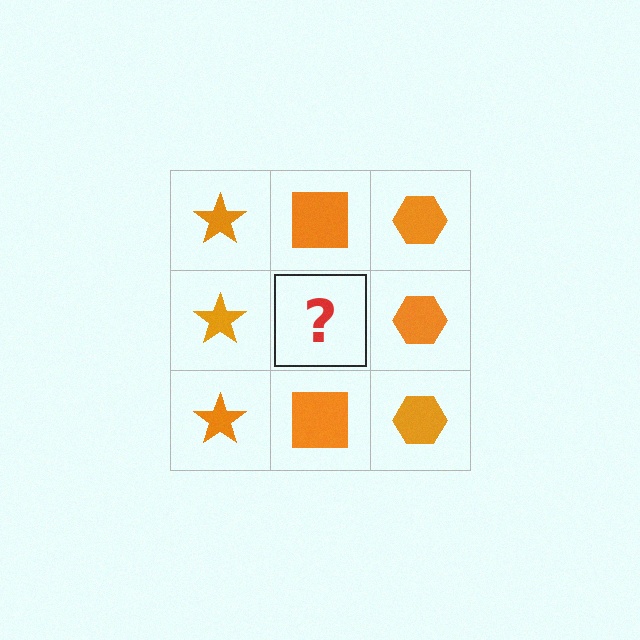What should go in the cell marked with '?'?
The missing cell should contain an orange square.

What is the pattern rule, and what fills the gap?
The rule is that each column has a consistent shape. The gap should be filled with an orange square.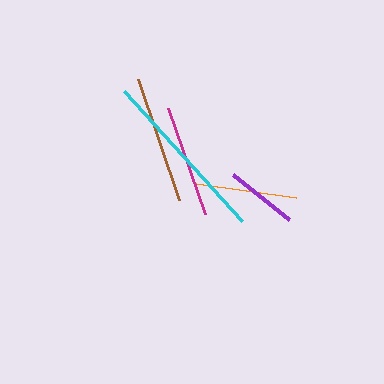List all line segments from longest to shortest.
From longest to shortest: cyan, brown, magenta, orange, purple.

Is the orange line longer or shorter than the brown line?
The brown line is longer than the orange line.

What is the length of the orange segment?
The orange segment is approximately 100 pixels long.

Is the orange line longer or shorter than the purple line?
The orange line is longer than the purple line.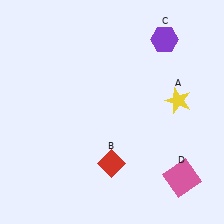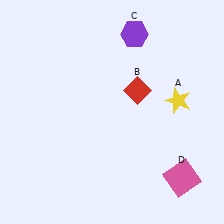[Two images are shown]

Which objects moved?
The objects that moved are: the red diamond (B), the purple hexagon (C).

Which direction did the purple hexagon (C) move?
The purple hexagon (C) moved left.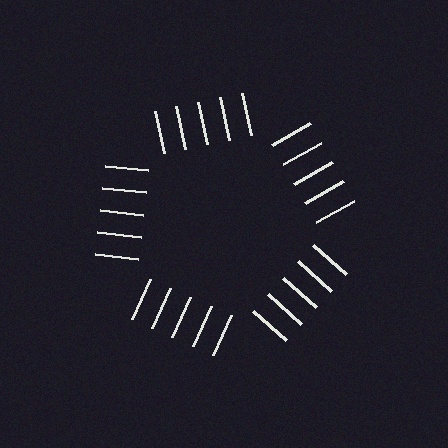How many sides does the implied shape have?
5 sides — the line-ends trace a pentagon.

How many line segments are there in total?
25 — 5 along each of the 5 edges.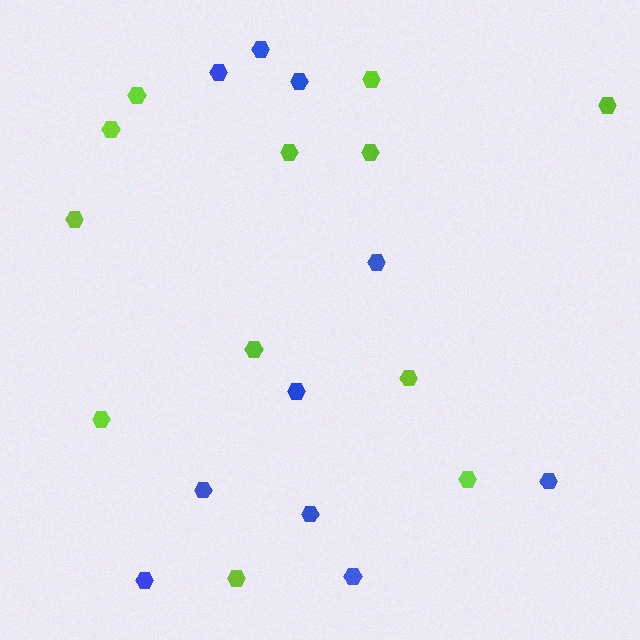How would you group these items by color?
There are 2 groups: one group of lime hexagons (12) and one group of blue hexagons (10).